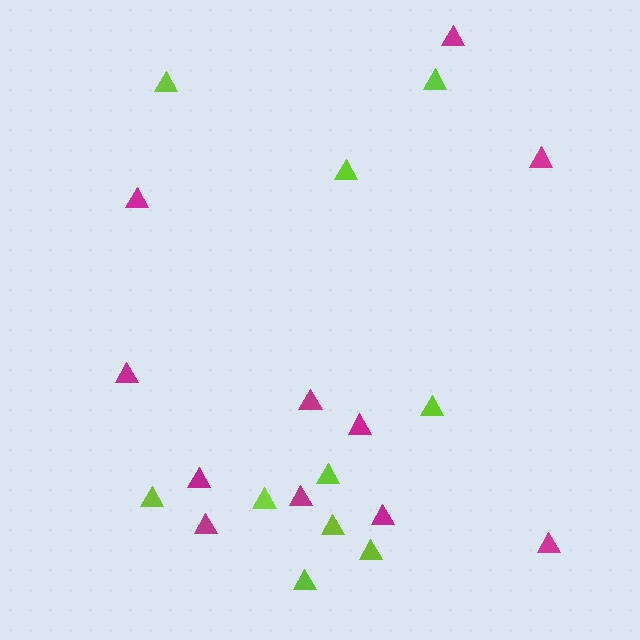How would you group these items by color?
There are 2 groups: one group of magenta triangles (11) and one group of lime triangles (10).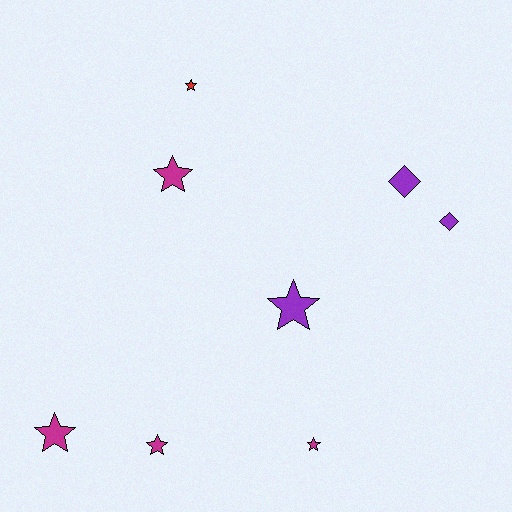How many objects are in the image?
There are 8 objects.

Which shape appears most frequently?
Star, with 6 objects.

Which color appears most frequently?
Magenta, with 4 objects.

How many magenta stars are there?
There are 4 magenta stars.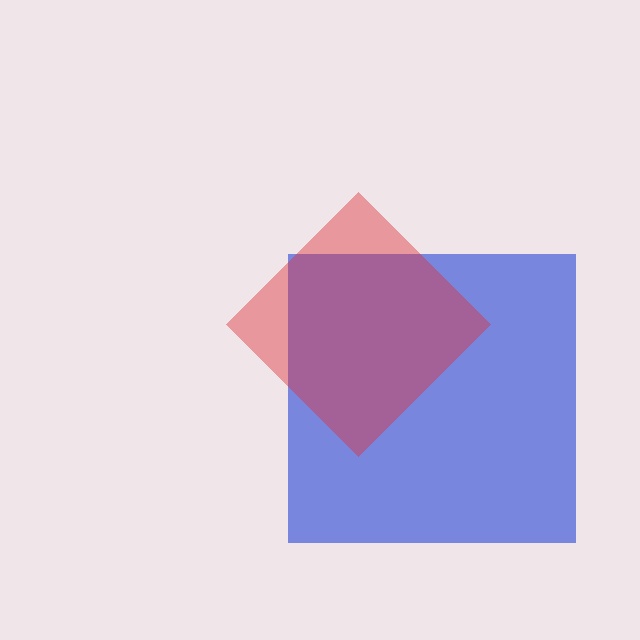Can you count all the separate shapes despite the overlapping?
Yes, there are 2 separate shapes.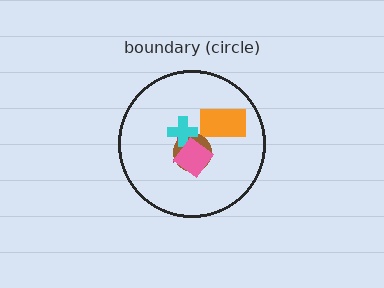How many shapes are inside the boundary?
5 inside, 0 outside.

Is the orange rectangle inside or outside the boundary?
Inside.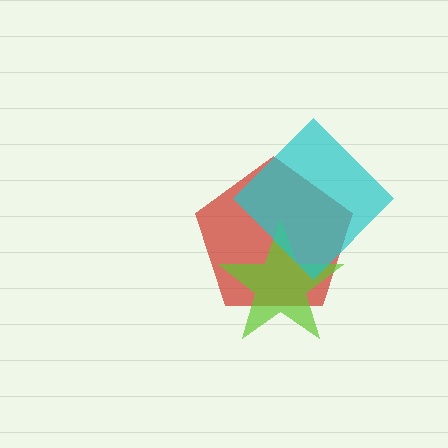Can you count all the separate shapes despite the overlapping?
Yes, there are 3 separate shapes.